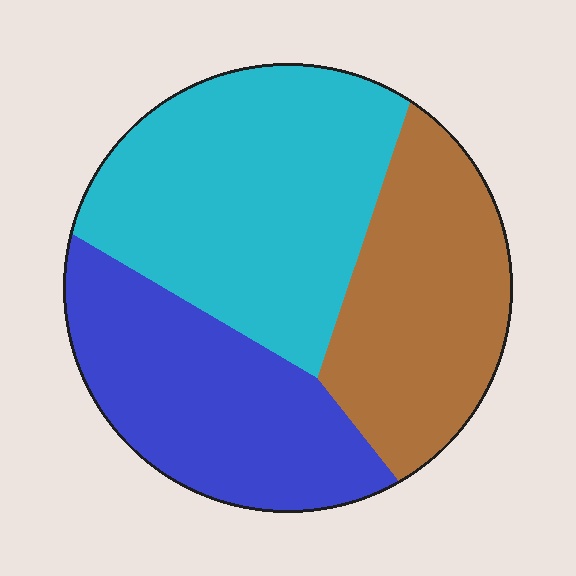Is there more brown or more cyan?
Cyan.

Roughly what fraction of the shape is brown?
Brown covers about 30% of the shape.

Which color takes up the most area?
Cyan, at roughly 40%.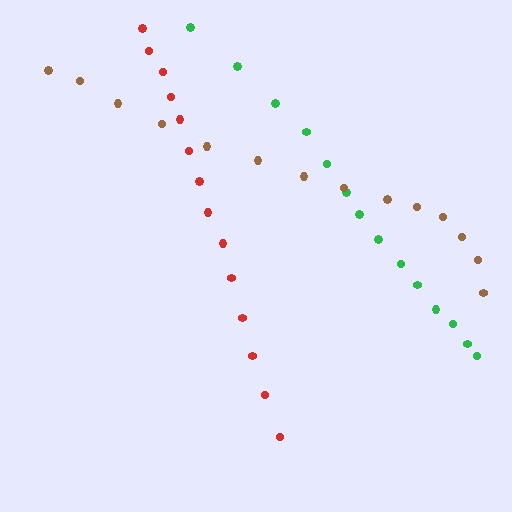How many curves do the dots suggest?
There are 3 distinct paths.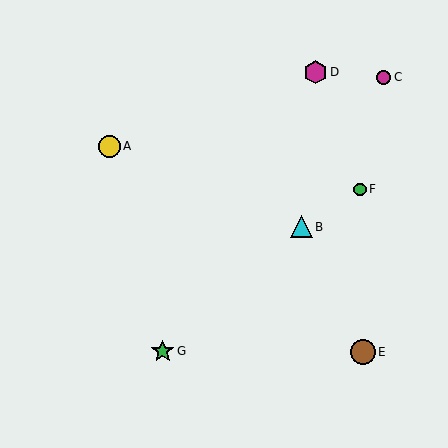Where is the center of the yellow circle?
The center of the yellow circle is at (109, 146).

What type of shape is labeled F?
Shape F is a green circle.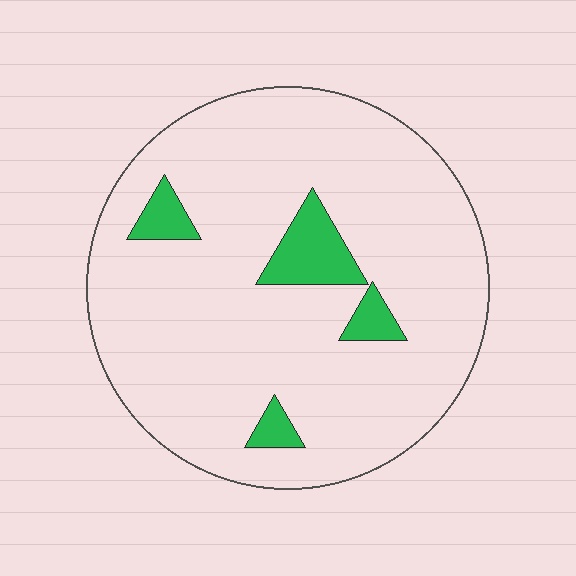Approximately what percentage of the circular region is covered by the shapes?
Approximately 10%.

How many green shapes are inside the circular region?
4.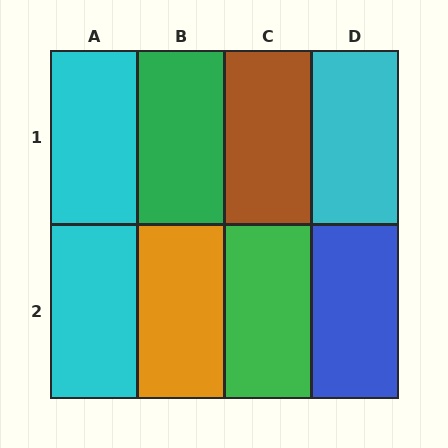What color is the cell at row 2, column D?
Blue.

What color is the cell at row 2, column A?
Cyan.